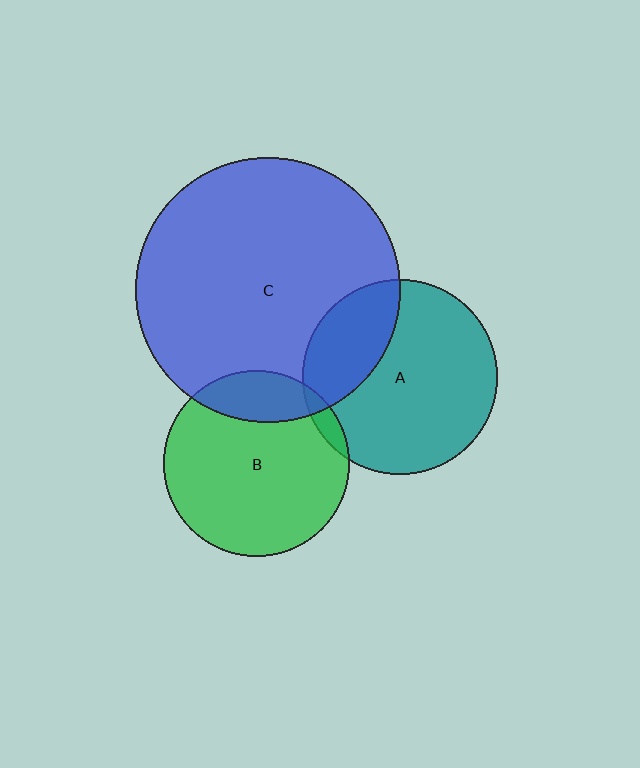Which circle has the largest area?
Circle C (blue).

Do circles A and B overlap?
Yes.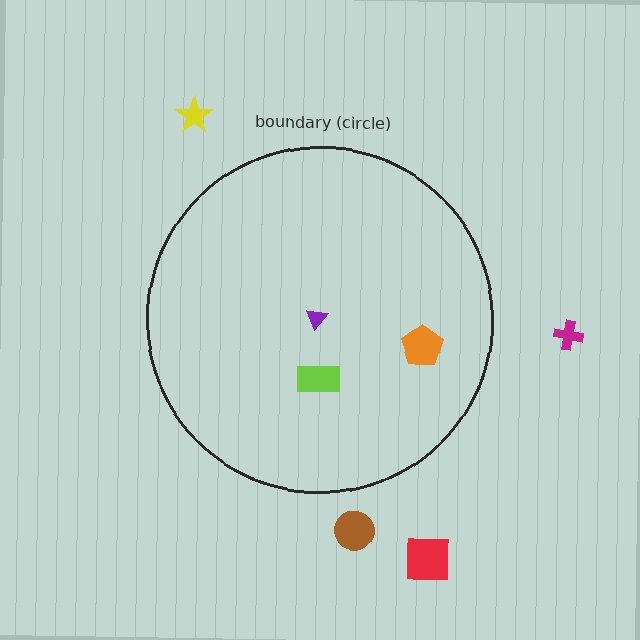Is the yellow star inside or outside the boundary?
Outside.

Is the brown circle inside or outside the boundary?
Outside.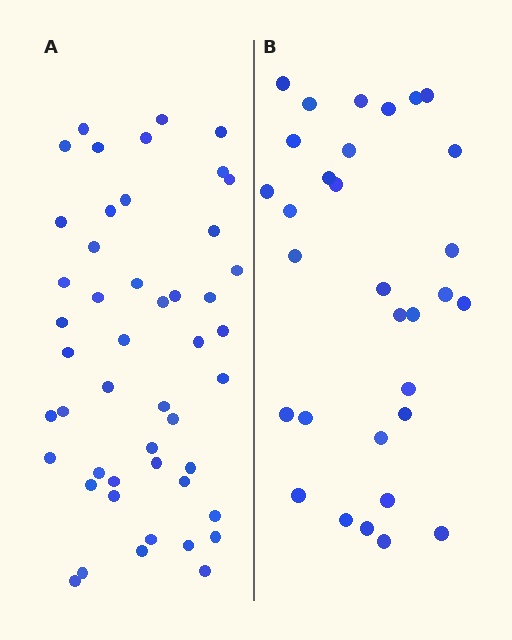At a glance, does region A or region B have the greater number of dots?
Region A (the left region) has more dots.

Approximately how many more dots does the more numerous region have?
Region A has approximately 15 more dots than region B.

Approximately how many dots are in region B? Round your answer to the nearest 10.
About 30 dots. (The exact count is 31, which rounds to 30.)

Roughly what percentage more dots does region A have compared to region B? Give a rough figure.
About 55% more.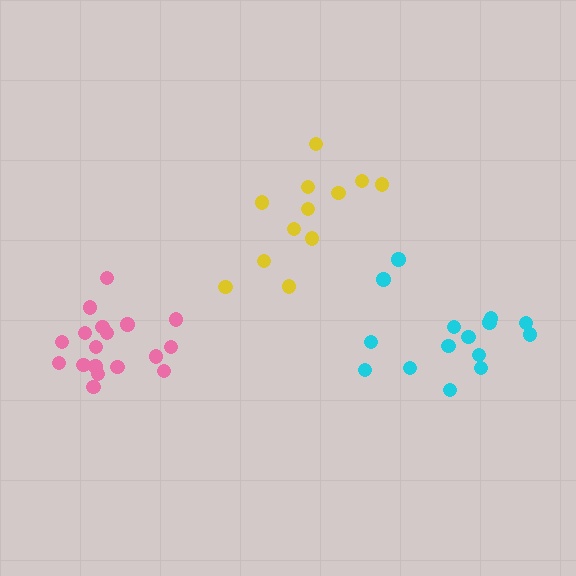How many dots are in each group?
Group 1: 18 dots, Group 2: 12 dots, Group 3: 15 dots (45 total).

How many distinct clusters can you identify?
There are 3 distinct clusters.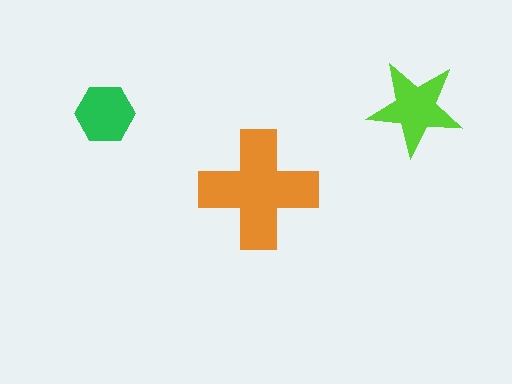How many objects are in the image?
There are 3 objects in the image.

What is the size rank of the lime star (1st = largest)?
2nd.